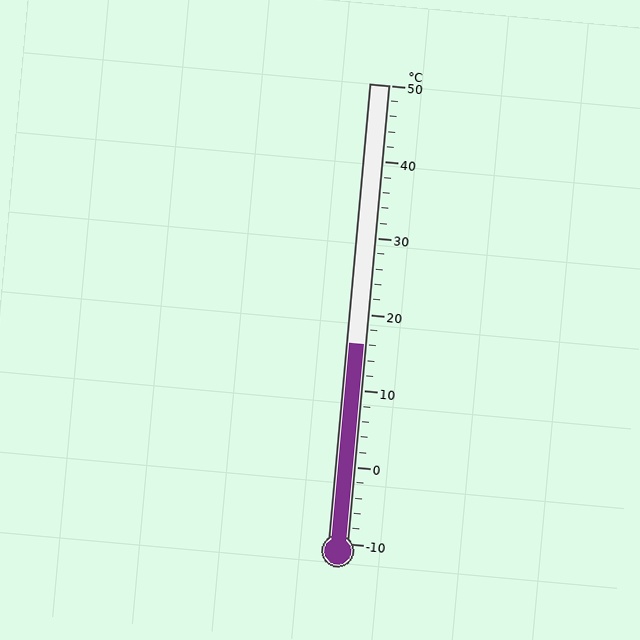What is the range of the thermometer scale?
The thermometer scale ranges from -10°C to 50°C.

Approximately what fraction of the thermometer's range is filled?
The thermometer is filled to approximately 45% of its range.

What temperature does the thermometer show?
The thermometer shows approximately 16°C.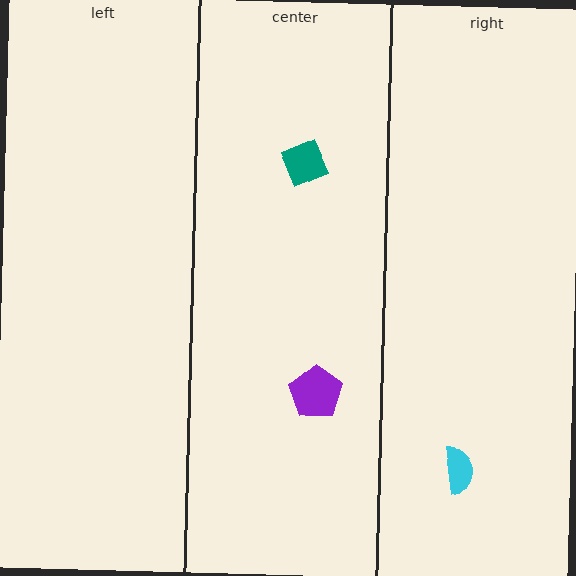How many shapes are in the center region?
2.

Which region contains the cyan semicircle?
The right region.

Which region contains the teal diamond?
The center region.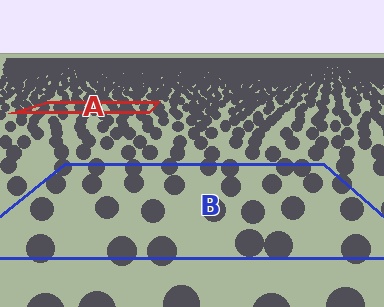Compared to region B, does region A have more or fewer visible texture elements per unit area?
Region A has more texture elements per unit area — they are packed more densely because it is farther away.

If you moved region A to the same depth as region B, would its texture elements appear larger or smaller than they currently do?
They would appear larger. At a closer depth, the same texture elements are projected at a bigger on-screen size.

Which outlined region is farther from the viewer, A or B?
Region A is farther from the viewer — the texture elements inside it appear smaller and more densely packed.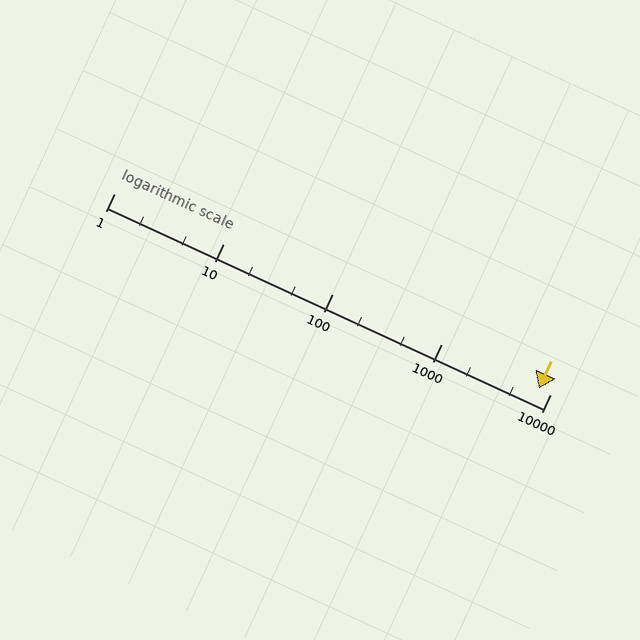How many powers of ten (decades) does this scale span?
The scale spans 4 decades, from 1 to 10000.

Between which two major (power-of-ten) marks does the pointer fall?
The pointer is between 1000 and 10000.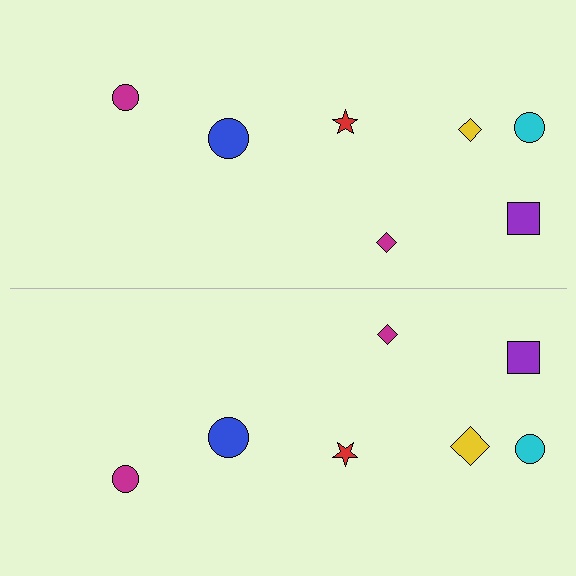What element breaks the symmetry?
The yellow diamond on the bottom side has a different size than its mirror counterpart.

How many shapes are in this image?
There are 14 shapes in this image.